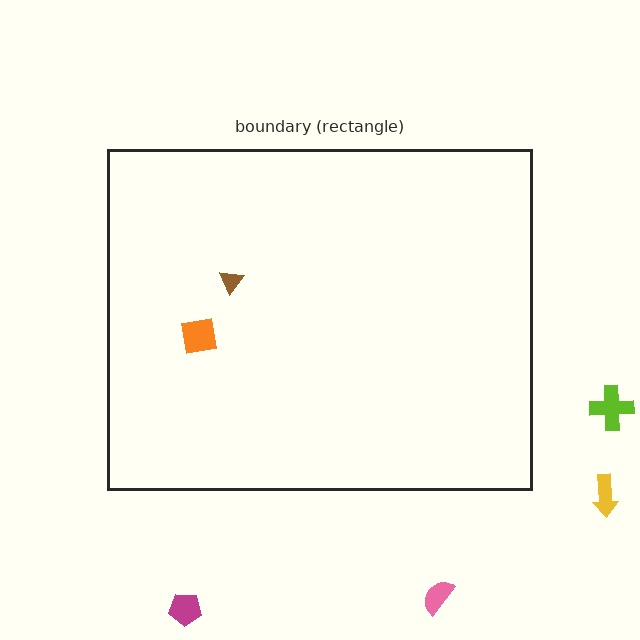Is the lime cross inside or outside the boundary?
Outside.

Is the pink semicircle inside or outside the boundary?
Outside.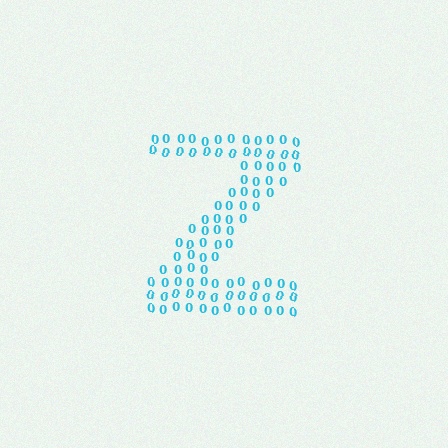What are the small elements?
The small elements are digit 0's.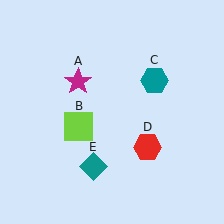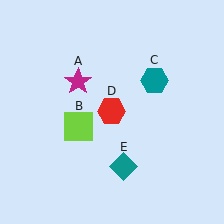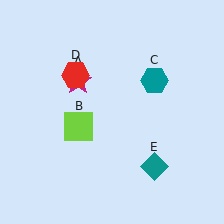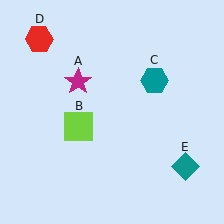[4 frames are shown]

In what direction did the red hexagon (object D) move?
The red hexagon (object D) moved up and to the left.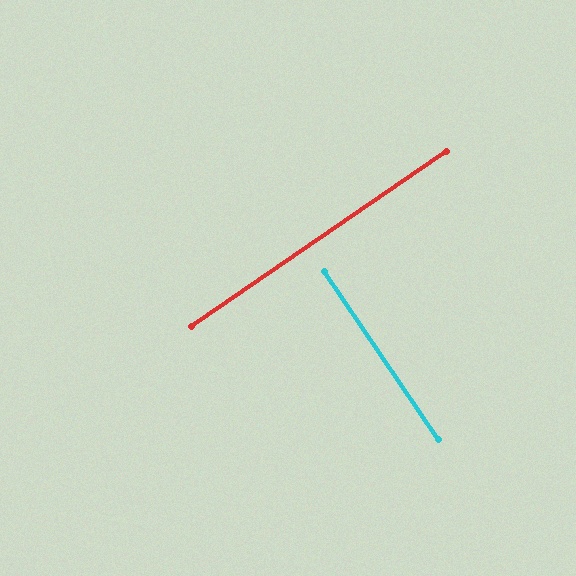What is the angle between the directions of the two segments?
Approximately 90 degrees.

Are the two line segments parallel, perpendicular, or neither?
Perpendicular — they meet at approximately 90°.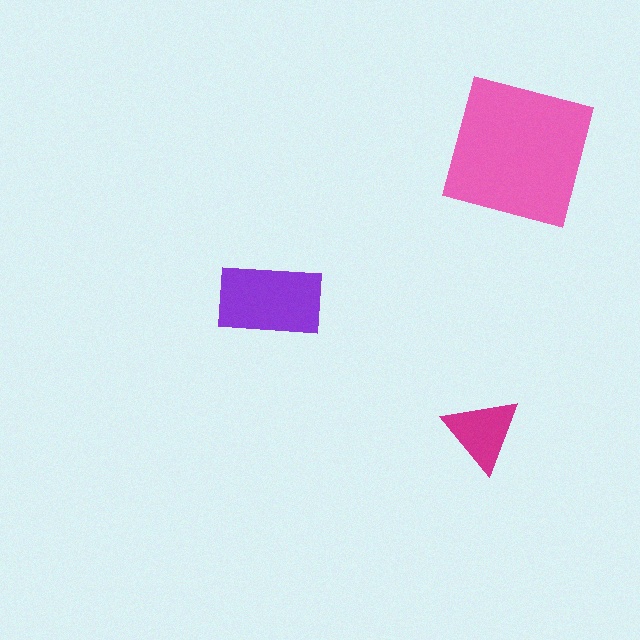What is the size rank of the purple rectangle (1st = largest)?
2nd.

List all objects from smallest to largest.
The magenta triangle, the purple rectangle, the pink square.